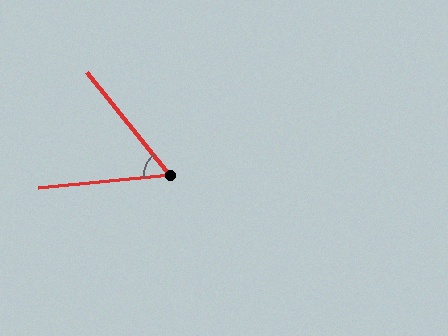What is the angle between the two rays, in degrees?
Approximately 56 degrees.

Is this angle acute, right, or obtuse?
It is acute.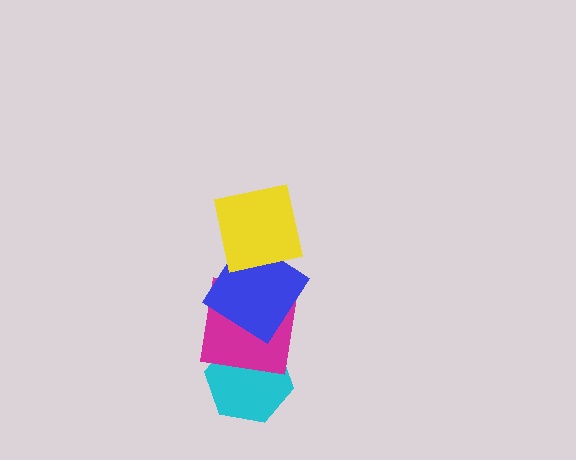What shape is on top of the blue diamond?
The yellow square is on top of the blue diamond.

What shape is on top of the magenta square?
The blue diamond is on top of the magenta square.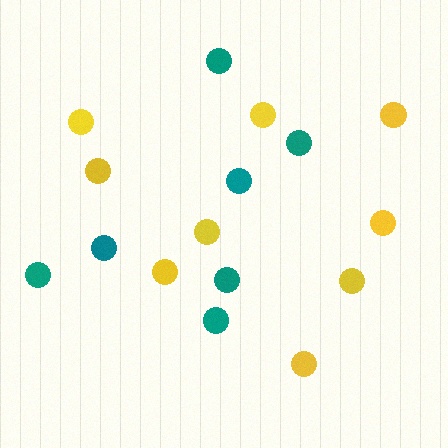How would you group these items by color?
There are 2 groups: one group of teal circles (7) and one group of yellow circles (9).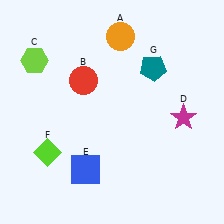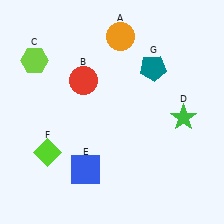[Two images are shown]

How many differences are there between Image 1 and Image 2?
There is 1 difference between the two images.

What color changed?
The star (D) changed from magenta in Image 1 to green in Image 2.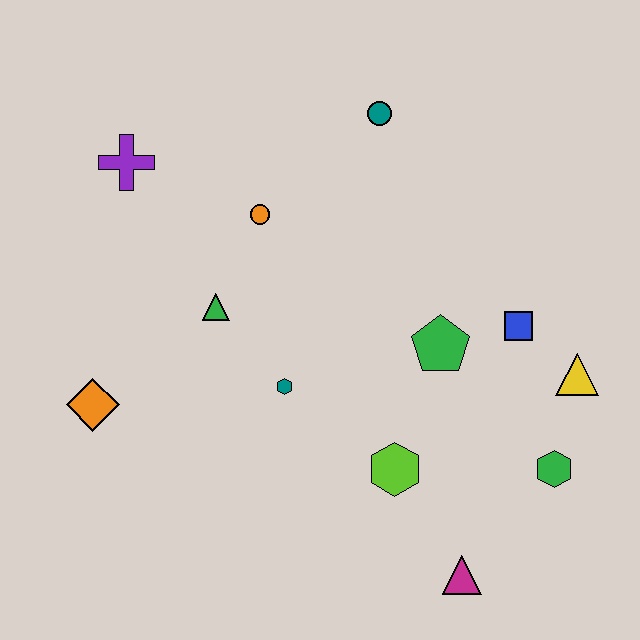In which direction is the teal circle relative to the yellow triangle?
The teal circle is above the yellow triangle.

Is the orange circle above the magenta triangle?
Yes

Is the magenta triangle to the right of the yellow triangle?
No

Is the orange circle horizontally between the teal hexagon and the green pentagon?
No